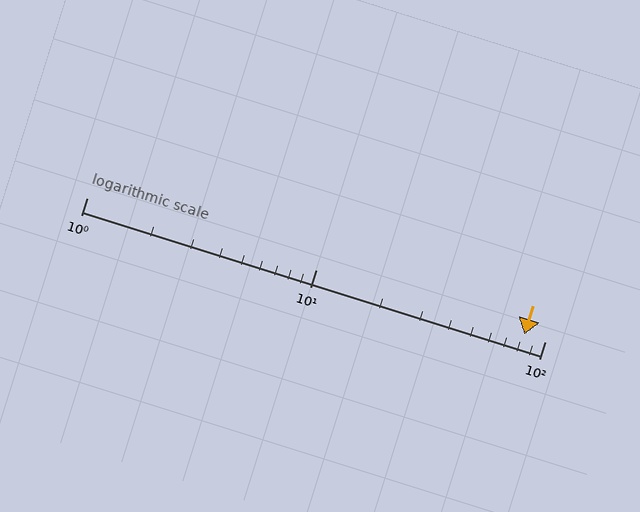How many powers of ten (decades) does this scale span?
The scale spans 2 decades, from 1 to 100.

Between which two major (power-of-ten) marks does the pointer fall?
The pointer is between 10 and 100.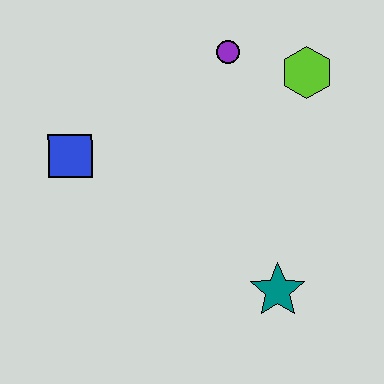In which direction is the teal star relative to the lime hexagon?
The teal star is below the lime hexagon.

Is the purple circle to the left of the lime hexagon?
Yes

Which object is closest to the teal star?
The lime hexagon is closest to the teal star.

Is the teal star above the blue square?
No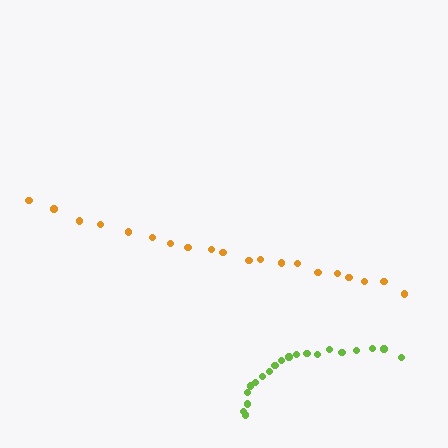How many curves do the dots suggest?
There are 2 distinct paths.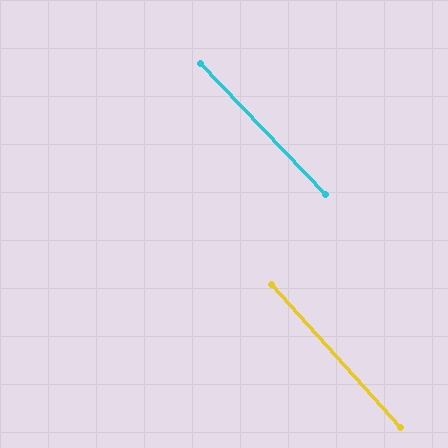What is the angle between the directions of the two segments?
Approximately 1 degree.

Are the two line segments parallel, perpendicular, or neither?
Parallel — their directions differ by only 1.4°.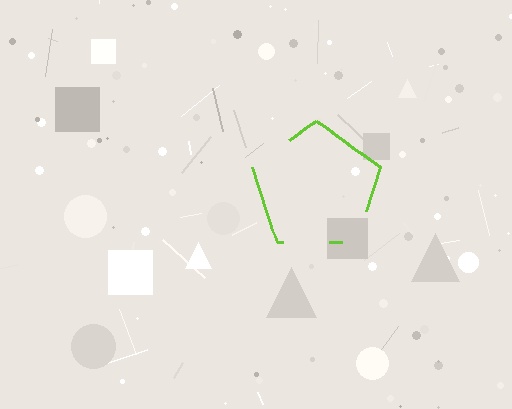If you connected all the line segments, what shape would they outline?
They would outline a pentagon.